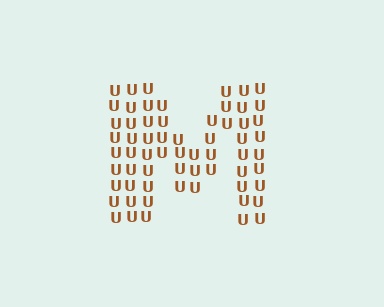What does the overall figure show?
The overall figure shows the letter M.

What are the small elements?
The small elements are letter U's.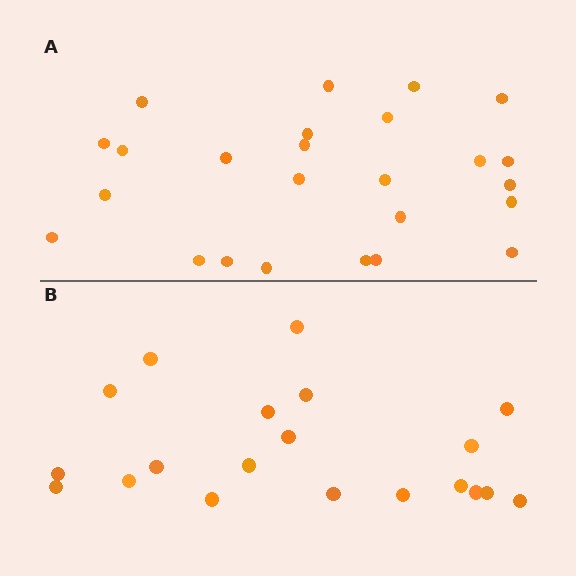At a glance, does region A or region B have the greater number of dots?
Region A (the top region) has more dots.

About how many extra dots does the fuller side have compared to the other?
Region A has about 5 more dots than region B.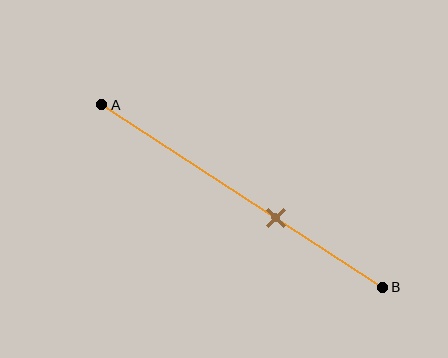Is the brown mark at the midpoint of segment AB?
No, the mark is at about 60% from A, not at the 50% midpoint.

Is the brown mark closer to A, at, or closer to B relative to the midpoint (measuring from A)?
The brown mark is closer to point B than the midpoint of segment AB.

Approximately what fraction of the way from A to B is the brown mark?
The brown mark is approximately 60% of the way from A to B.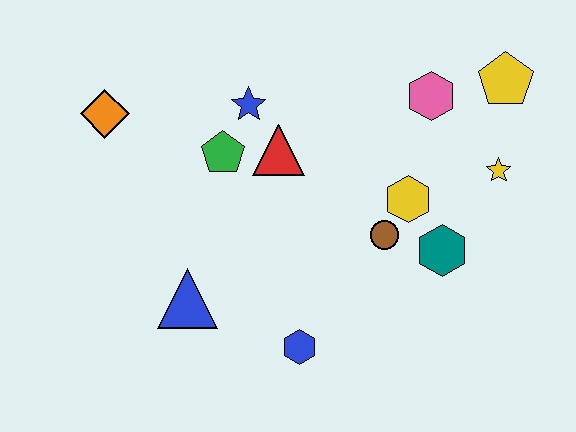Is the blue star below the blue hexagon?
No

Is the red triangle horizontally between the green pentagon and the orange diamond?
No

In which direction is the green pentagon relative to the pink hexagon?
The green pentagon is to the left of the pink hexagon.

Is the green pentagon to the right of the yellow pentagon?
No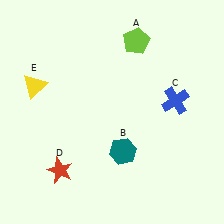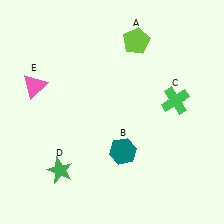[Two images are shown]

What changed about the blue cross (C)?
In Image 1, C is blue. In Image 2, it changed to green.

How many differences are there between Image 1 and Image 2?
There are 3 differences between the two images.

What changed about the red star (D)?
In Image 1, D is red. In Image 2, it changed to green.